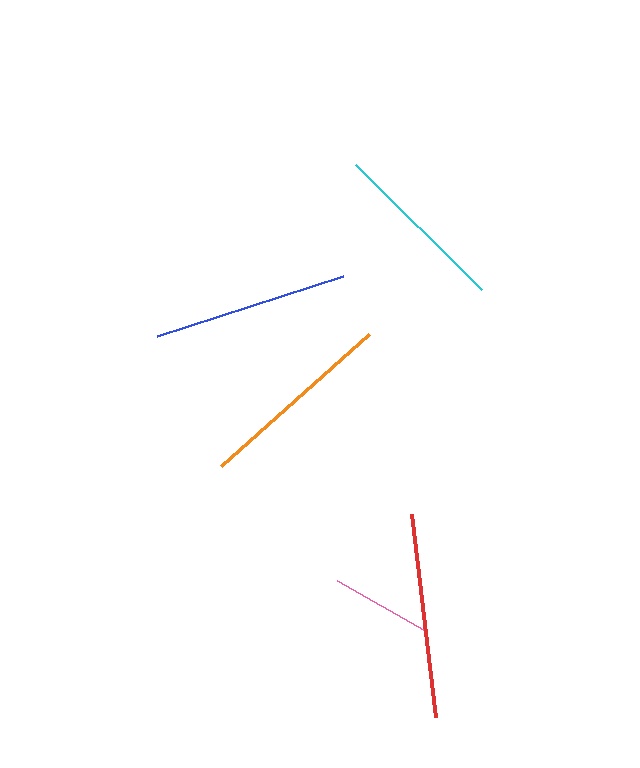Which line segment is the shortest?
The pink line is the shortest at approximately 101 pixels.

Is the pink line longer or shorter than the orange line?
The orange line is longer than the pink line.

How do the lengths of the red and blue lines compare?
The red and blue lines are approximately the same length.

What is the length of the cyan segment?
The cyan segment is approximately 178 pixels long.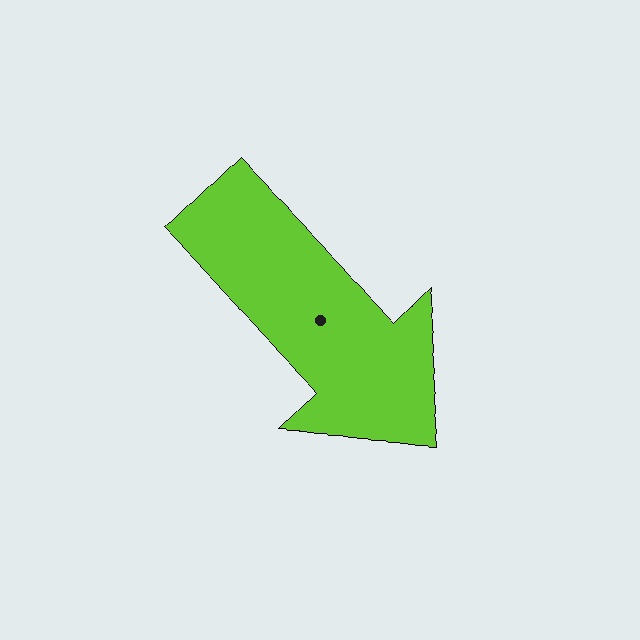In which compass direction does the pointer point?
Southeast.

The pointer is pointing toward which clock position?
Roughly 4 o'clock.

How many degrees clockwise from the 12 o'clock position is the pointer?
Approximately 135 degrees.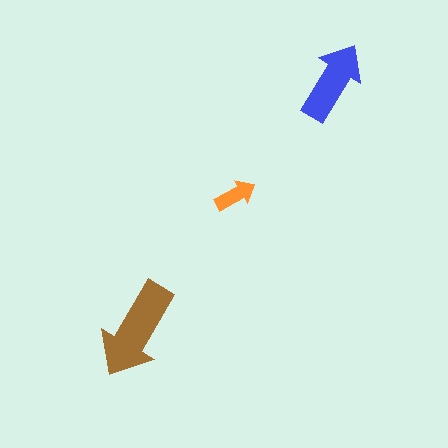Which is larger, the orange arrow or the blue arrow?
The blue one.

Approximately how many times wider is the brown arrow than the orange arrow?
About 2.5 times wider.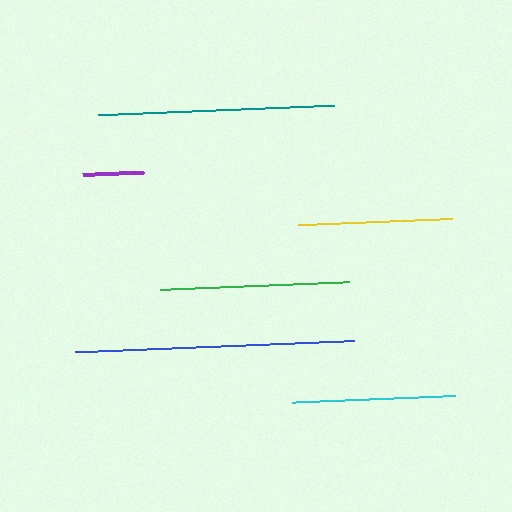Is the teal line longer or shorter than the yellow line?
The teal line is longer than the yellow line.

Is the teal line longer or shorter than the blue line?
The blue line is longer than the teal line.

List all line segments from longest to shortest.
From longest to shortest: blue, teal, green, cyan, yellow, purple.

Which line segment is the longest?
The blue line is the longest at approximately 280 pixels.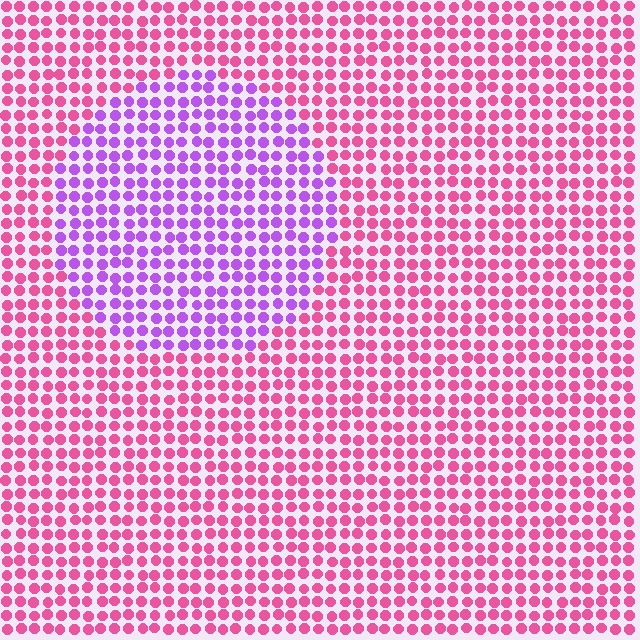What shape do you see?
I see a circle.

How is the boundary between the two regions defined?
The boundary is defined purely by a slight shift in hue (about 49 degrees). Spacing, size, and orientation are identical on both sides.